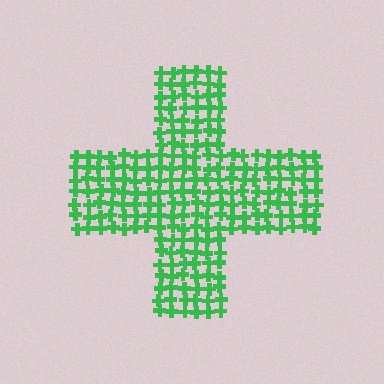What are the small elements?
The small elements are crosses.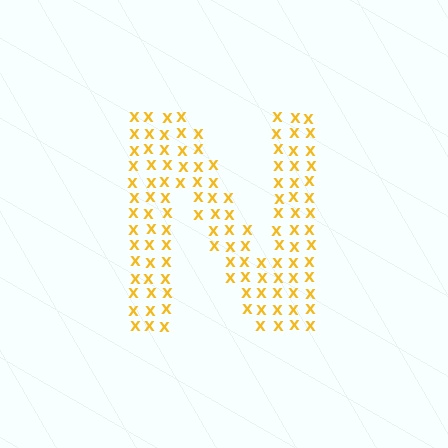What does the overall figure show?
The overall figure shows the letter N.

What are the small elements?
The small elements are letter X's.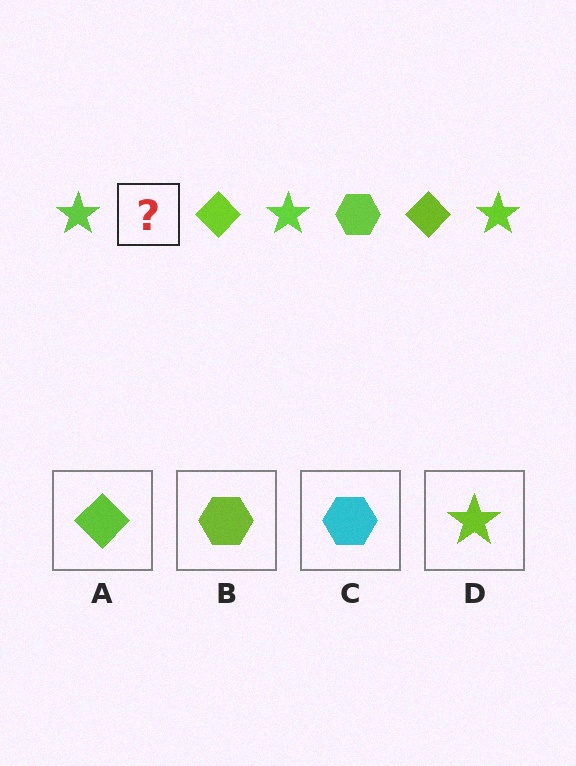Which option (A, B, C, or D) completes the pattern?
B.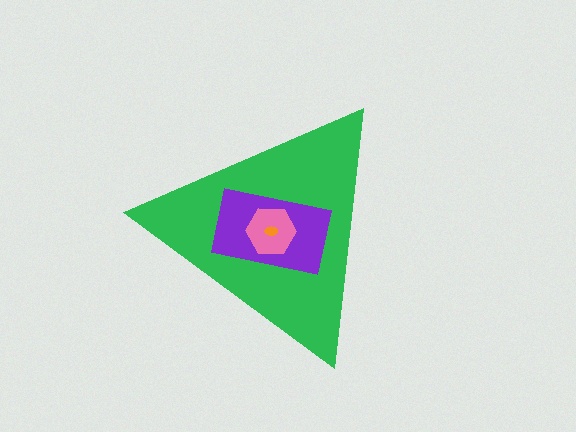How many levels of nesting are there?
4.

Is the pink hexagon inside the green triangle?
Yes.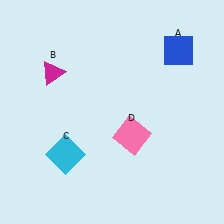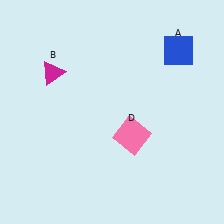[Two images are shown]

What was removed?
The cyan square (C) was removed in Image 2.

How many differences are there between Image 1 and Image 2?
There is 1 difference between the two images.